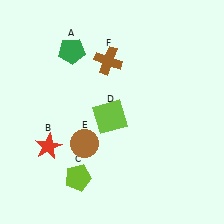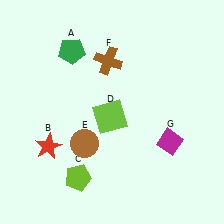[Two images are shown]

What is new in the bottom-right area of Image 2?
A magenta diamond (G) was added in the bottom-right area of Image 2.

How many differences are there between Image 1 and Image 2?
There is 1 difference between the two images.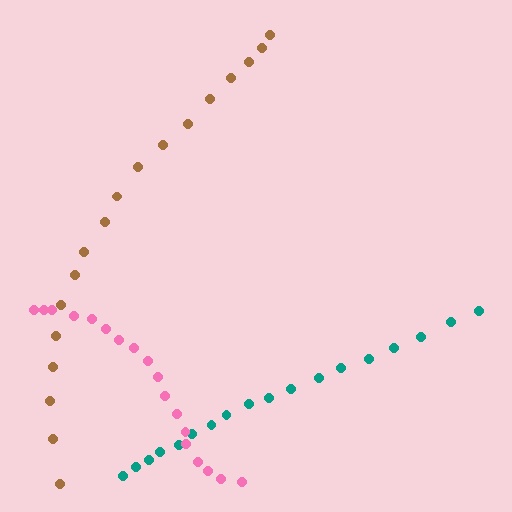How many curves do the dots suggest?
There are 3 distinct paths.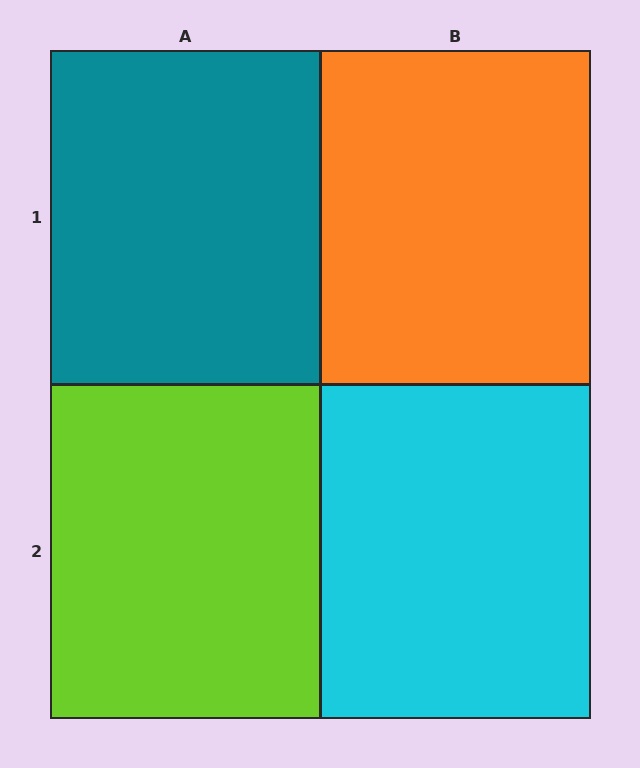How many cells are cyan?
1 cell is cyan.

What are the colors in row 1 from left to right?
Teal, orange.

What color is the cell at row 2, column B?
Cyan.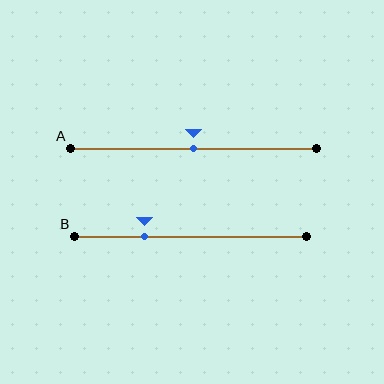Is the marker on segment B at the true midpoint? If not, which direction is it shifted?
No, the marker on segment B is shifted to the left by about 20% of the segment length.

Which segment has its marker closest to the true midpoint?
Segment A has its marker closest to the true midpoint.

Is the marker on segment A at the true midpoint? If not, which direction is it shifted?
Yes, the marker on segment A is at the true midpoint.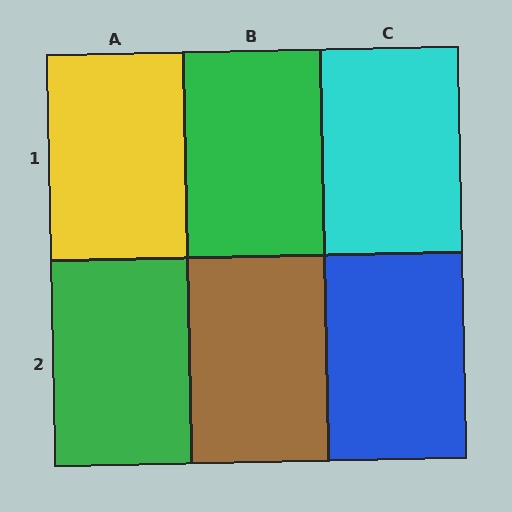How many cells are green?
2 cells are green.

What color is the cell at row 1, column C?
Cyan.